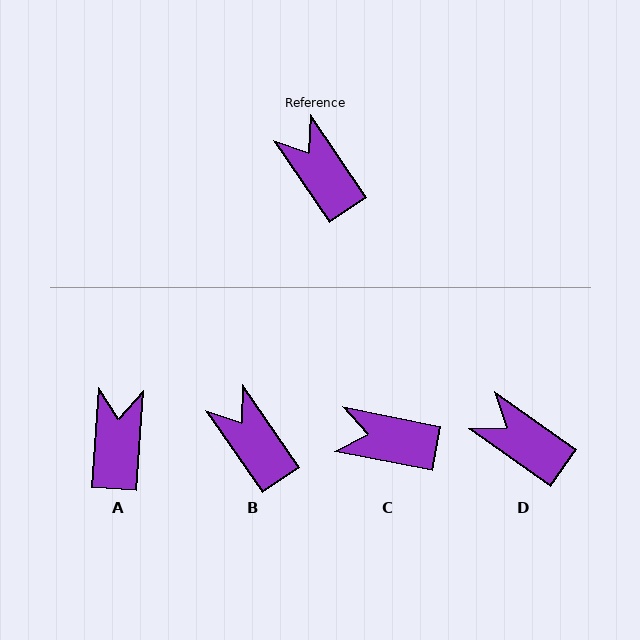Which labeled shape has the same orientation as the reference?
B.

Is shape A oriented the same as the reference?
No, it is off by about 39 degrees.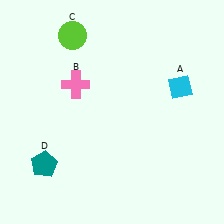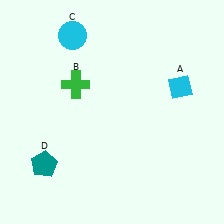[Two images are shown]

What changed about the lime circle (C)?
In Image 1, C is lime. In Image 2, it changed to cyan.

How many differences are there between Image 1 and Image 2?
There are 2 differences between the two images.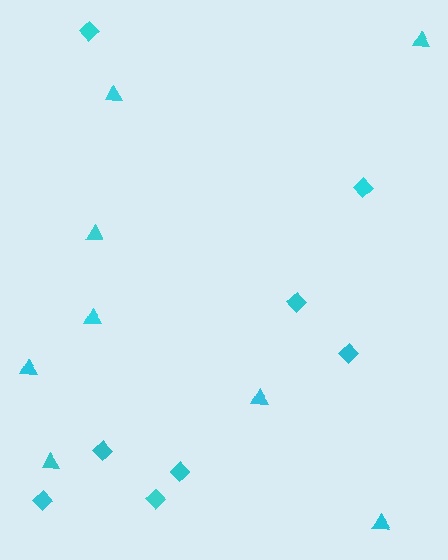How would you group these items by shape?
There are 2 groups: one group of diamonds (8) and one group of triangles (8).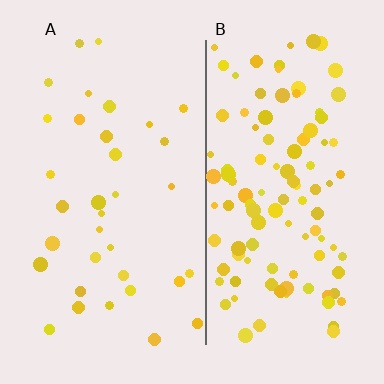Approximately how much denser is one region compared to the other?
Approximately 3.1× — region B over region A.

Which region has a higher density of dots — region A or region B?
B (the right).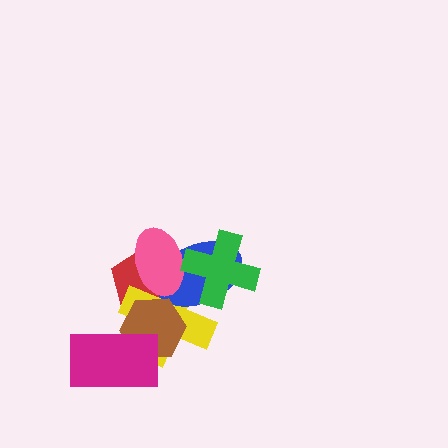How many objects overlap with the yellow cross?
6 objects overlap with the yellow cross.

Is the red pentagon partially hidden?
Yes, it is partially covered by another shape.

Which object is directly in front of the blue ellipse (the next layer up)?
The pink ellipse is directly in front of the blue ellipse.